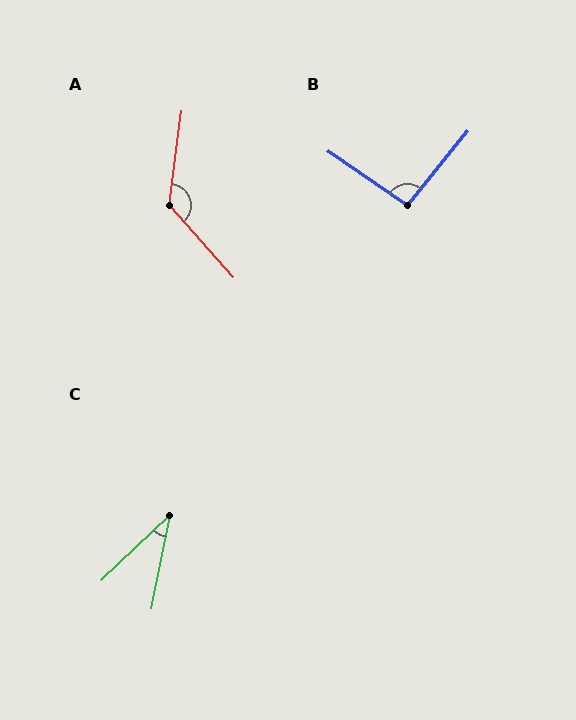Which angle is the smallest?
C, at approximately 35 degrees.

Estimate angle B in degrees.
Approximately 95 degrees.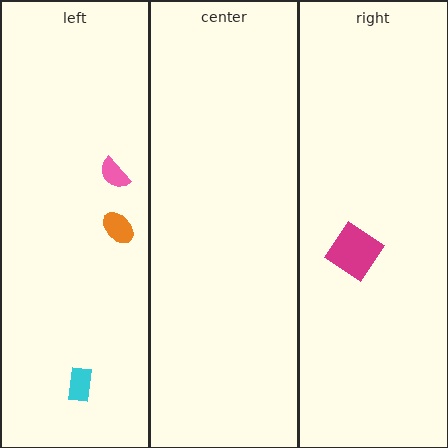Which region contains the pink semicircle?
The left region.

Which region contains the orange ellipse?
The left region.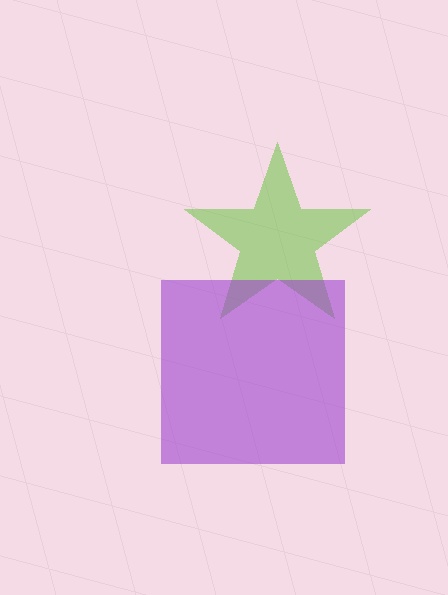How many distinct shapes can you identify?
There are 2 distinct shapes: a lime star, a purple square.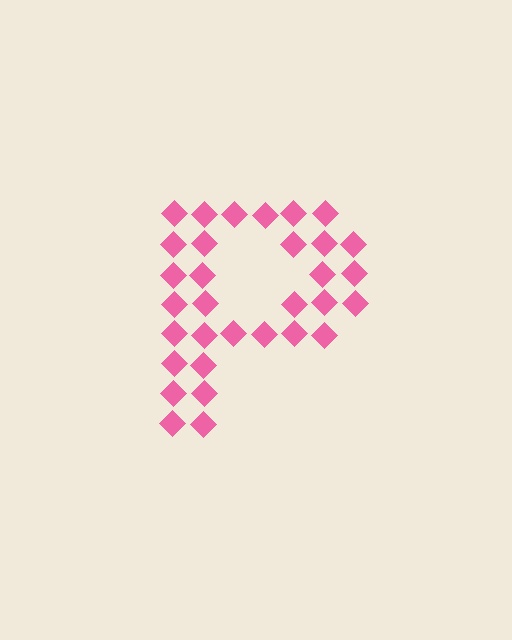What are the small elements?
The small elements are diamonds.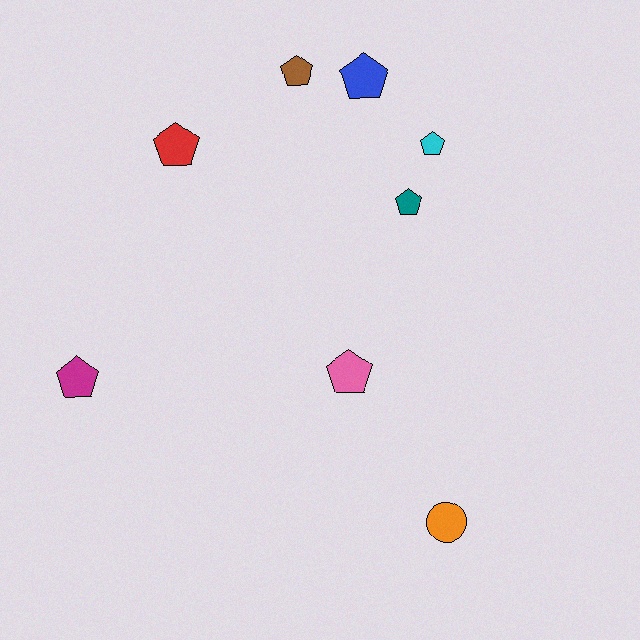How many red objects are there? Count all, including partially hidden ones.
There is 1 red object.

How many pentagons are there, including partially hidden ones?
There are 7 pentagons.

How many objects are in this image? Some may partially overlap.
There are 8 objects.